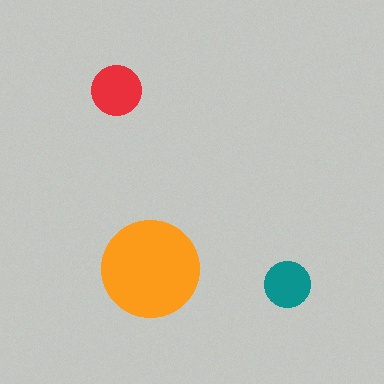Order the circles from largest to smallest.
the orange one, the red one, the teal one.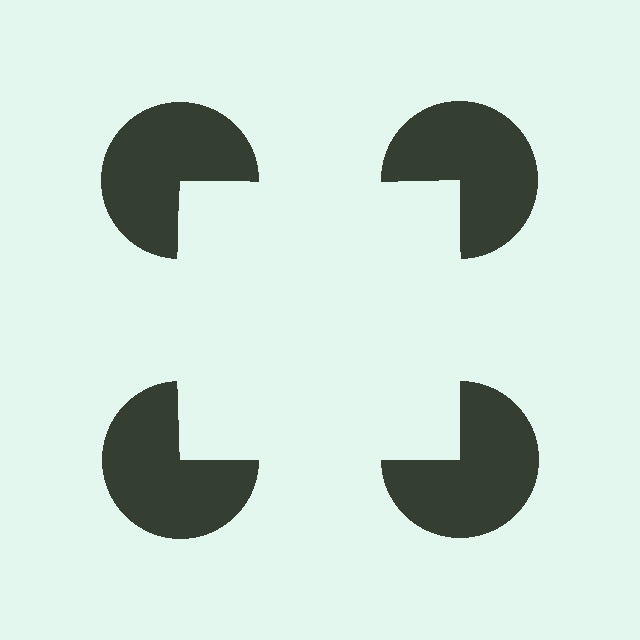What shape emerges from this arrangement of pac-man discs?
An illusory square — its edges are inferred from the aligned wedge cuts in the pac-man discs, not physically drawn.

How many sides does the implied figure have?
4 sides.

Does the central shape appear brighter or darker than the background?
It typically appears slightly brighter than the background, even though no actual brightness change is drawn.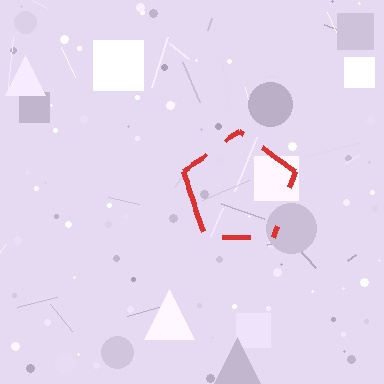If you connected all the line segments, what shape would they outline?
They would outline a pentagon.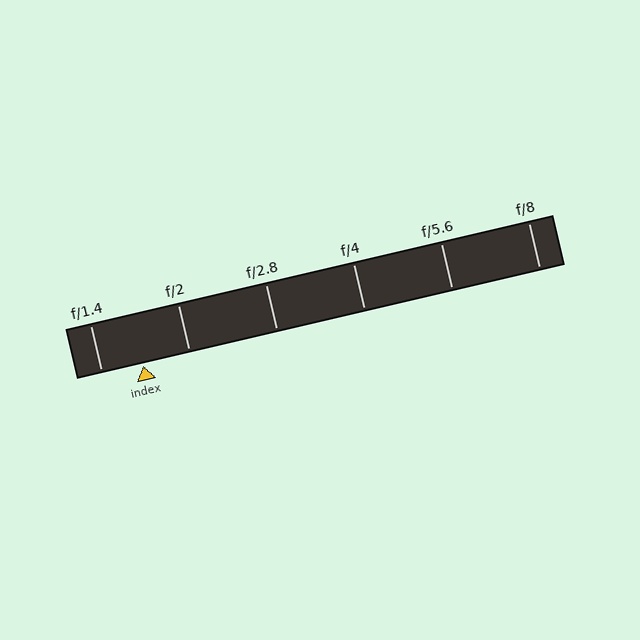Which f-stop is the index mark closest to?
The index mark is closest to f/1.4.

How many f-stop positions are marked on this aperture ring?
There are 6 f-stop positions marked.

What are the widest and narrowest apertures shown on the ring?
The widest aperture shown is f/1.4 and the narrowest is f/8.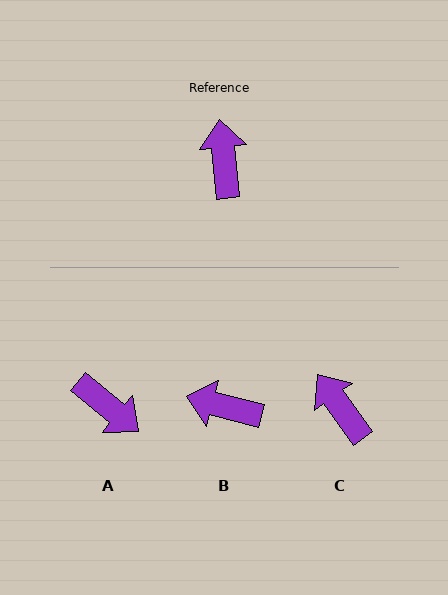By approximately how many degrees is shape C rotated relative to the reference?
Approximately 30 degrees counter-clockwise.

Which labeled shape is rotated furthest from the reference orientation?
A, about 135 degrees away.